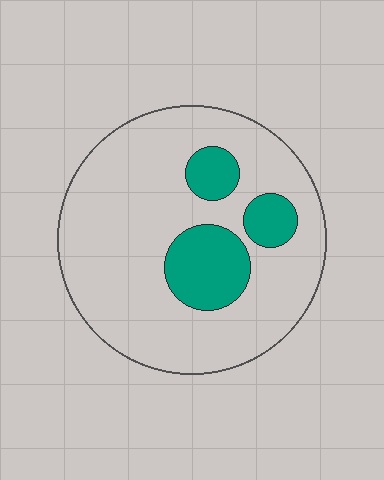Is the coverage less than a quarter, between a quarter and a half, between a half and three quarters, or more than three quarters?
Less than a quarter.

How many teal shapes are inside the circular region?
3.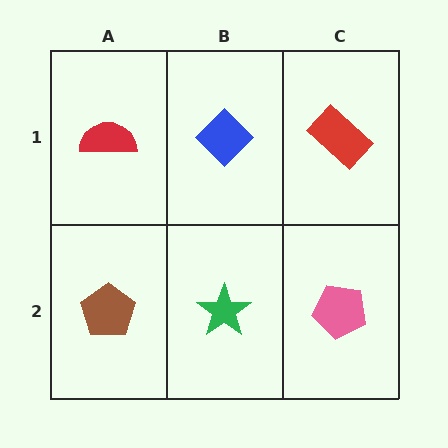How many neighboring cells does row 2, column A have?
2.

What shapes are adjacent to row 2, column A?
A red semicircle (row 1, column A), a green star (row 2, column B).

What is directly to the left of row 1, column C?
A blue diamond.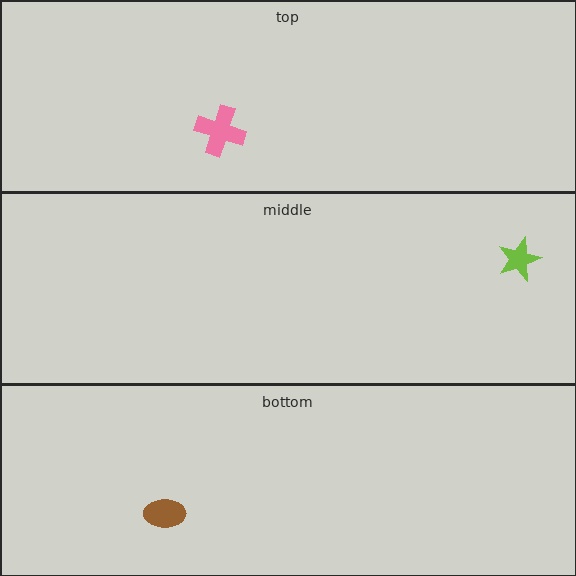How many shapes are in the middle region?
1.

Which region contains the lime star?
The middle region.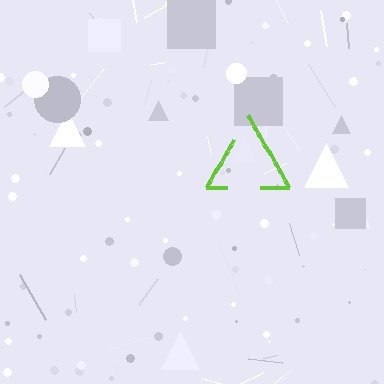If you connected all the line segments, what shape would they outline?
They would outline a triangle.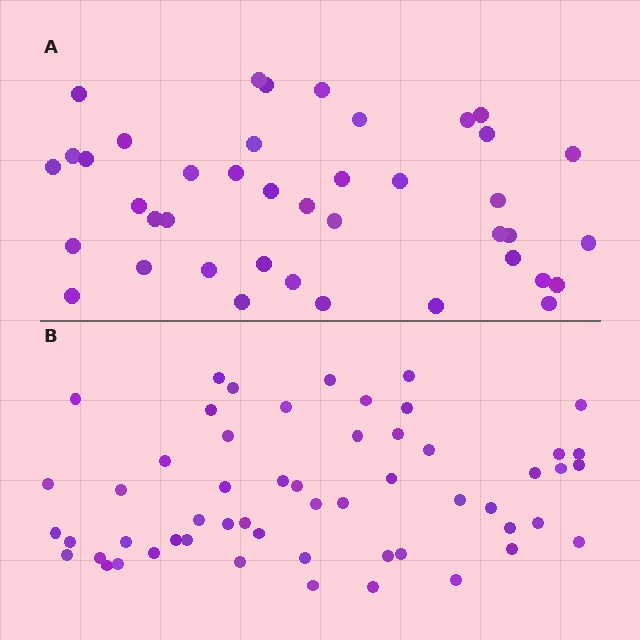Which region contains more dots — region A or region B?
Region B (the bottom region) has more dots.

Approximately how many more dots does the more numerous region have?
Region B has approximately 15 more dots than region A.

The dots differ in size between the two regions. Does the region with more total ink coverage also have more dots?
No. Region A has more total ink coverage because its dots are larger, but region B actually contains more individual dots. Total area can be misleading — the number of items is what matters here.